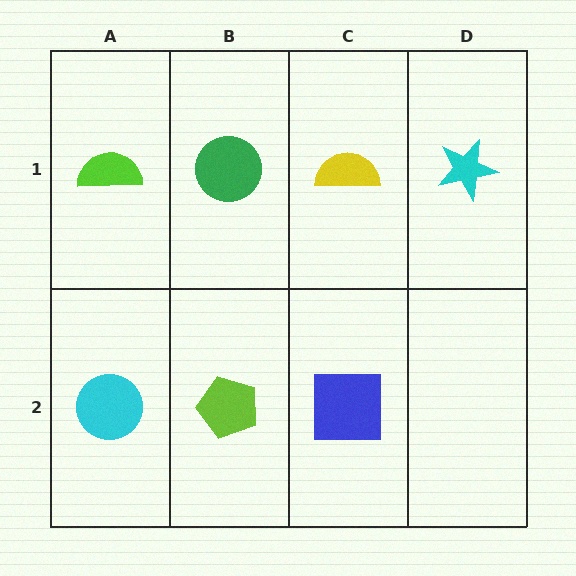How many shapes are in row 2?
3 shapes.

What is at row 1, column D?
A cyan star.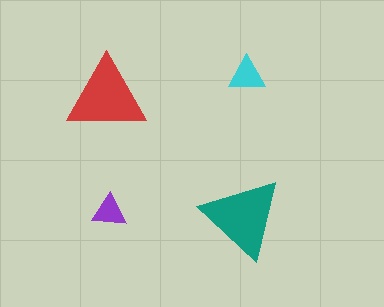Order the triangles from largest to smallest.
the teal one, the red one, the cyan one, the purple one.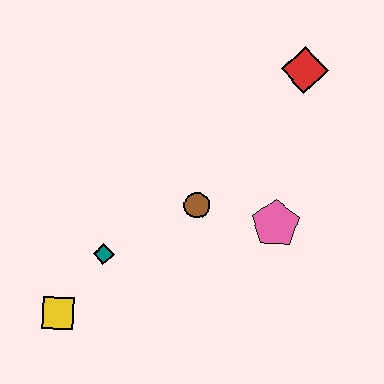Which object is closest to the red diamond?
The pink pentagon is closest to the red diamond.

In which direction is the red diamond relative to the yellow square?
The red diamond is above the yellow square.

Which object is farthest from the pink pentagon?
The yellow square is farthest from the pink pentagon.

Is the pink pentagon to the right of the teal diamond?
Yes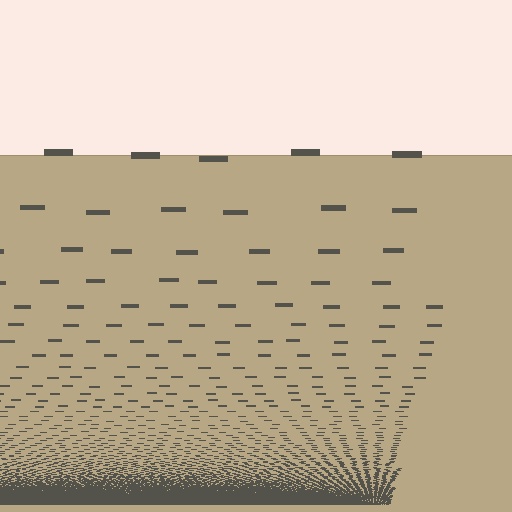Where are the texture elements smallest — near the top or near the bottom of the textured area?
Near the bottom.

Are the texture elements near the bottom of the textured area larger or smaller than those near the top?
Smaller. The gradient is inverted — elements near the bottom are smaller and denser.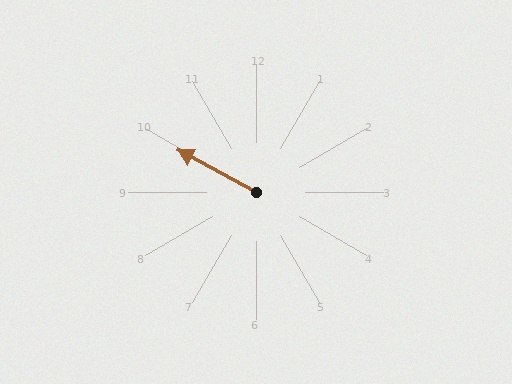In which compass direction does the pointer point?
Northwest.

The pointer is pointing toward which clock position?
Roughly 10 o'clock.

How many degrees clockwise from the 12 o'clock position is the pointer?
Approximately 298 degrees.